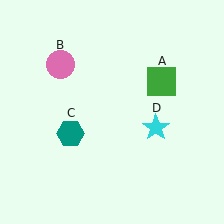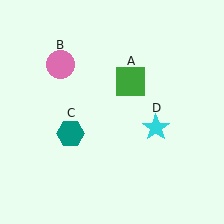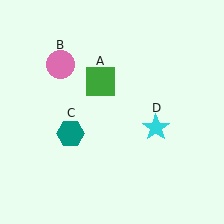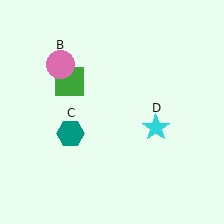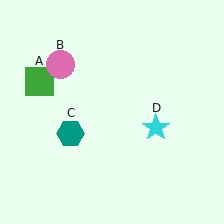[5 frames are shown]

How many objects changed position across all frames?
1 object changed position: green square (object A).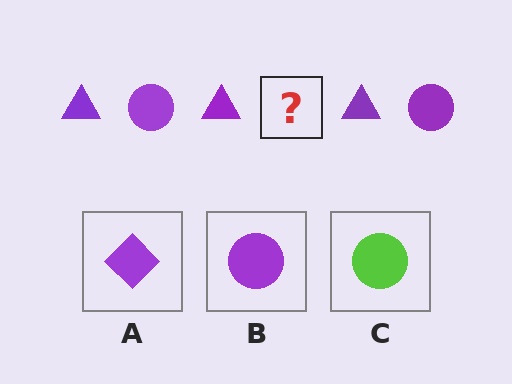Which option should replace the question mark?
Option B.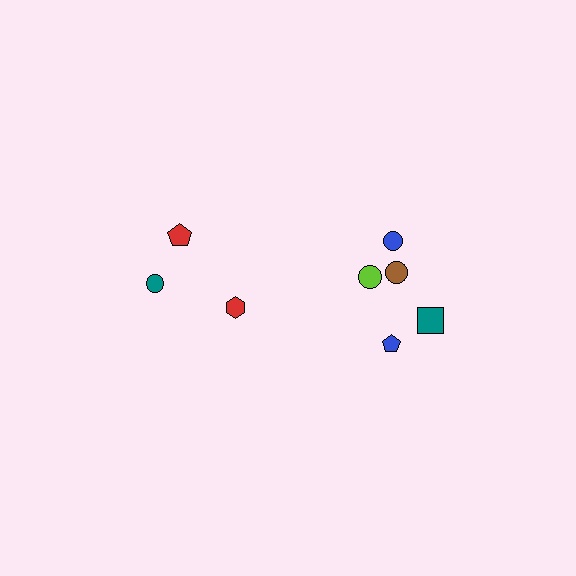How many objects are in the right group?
There are 5 objects.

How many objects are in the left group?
There are 3 objects.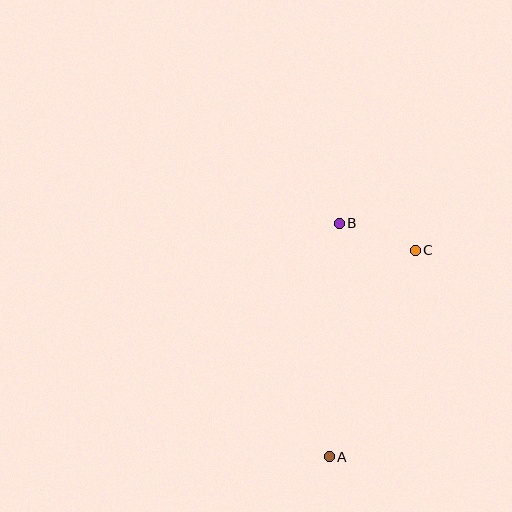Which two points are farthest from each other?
Points A and B are farthest from each other.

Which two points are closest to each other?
Points B and C are closest to each other.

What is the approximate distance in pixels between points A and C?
The distance between A and C is approximately 224 pixels.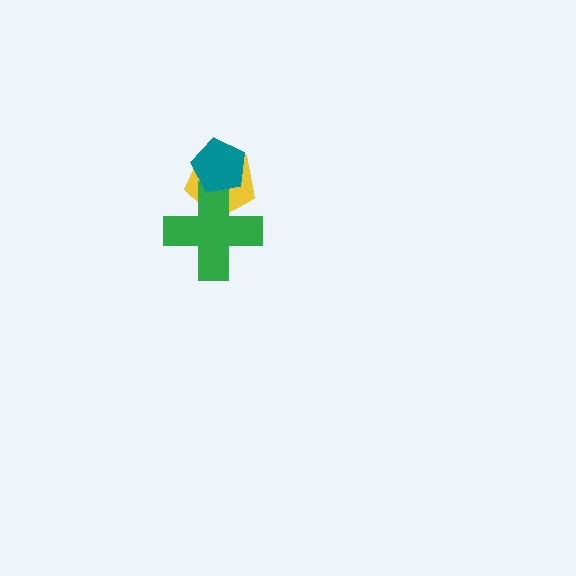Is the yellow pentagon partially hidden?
Yes, it is partially covered by another shape.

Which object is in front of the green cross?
The teal pentagon is in front of the green cross.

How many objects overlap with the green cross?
2 objects overlap with the green cross.